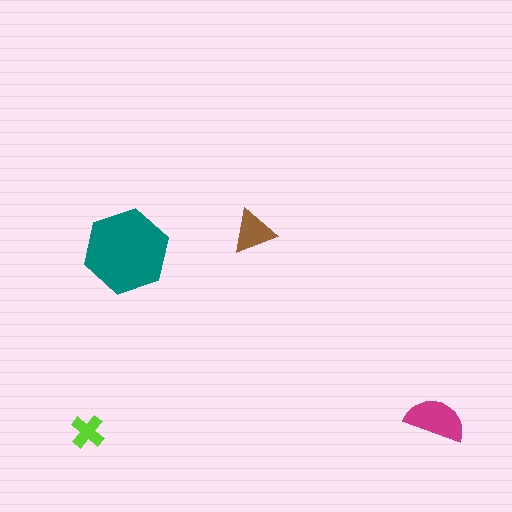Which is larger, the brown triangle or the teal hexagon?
The teal hexagon.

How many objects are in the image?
There are 4 objects in the image.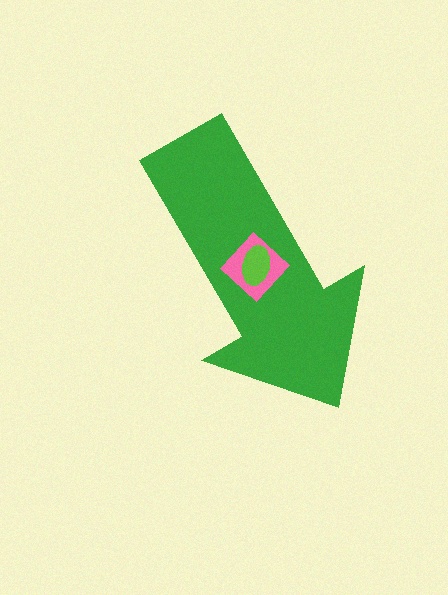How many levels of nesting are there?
3.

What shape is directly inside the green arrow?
The pink diamond.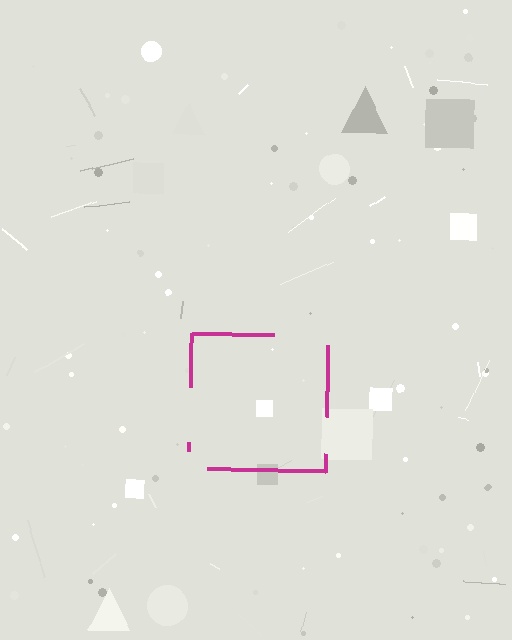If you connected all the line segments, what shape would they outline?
They would outline a square.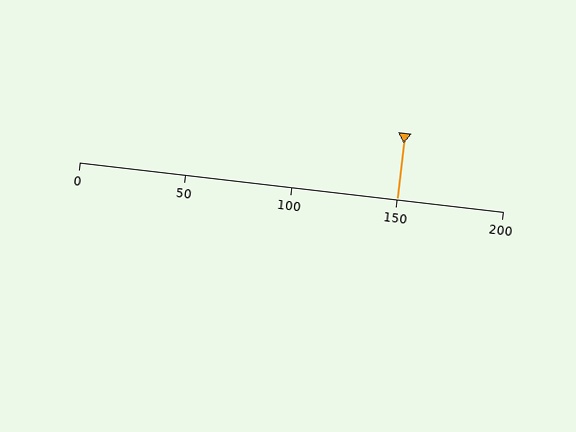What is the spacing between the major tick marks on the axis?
The major ticks are spaced 50 apart.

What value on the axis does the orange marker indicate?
The marker indicates approximately 150.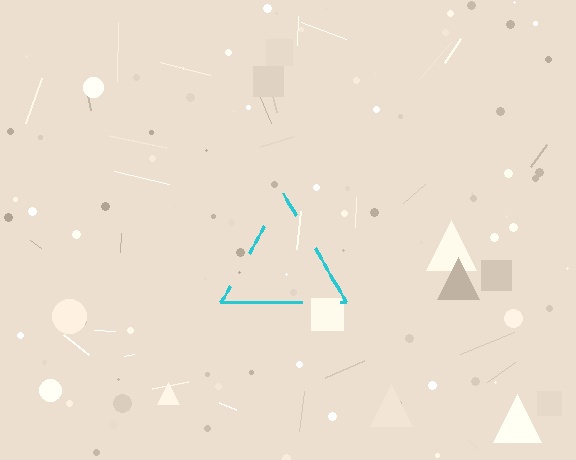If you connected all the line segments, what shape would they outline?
They would outline a triangle.